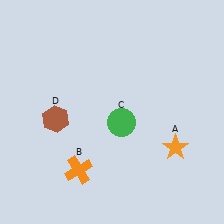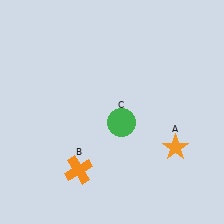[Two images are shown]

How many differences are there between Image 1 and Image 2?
There is 1 difference between the two images.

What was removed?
The brown hexagon (D) was removed in Image 2.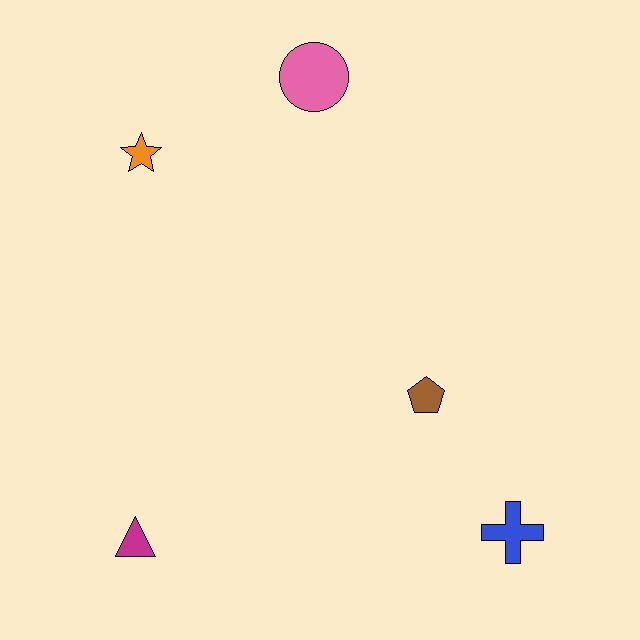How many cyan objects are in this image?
There are no cyan objects.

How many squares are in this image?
There are no squares.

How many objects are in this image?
There are 5 objects.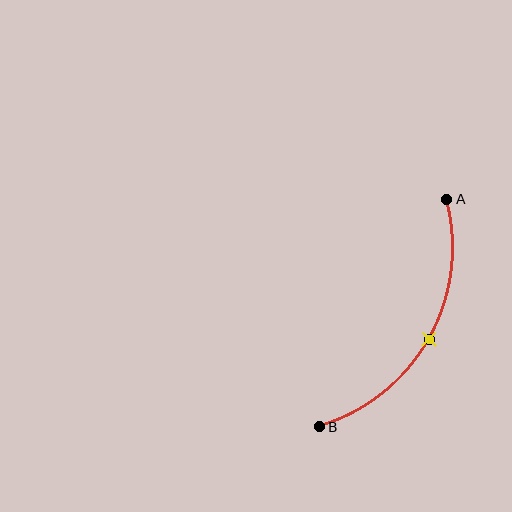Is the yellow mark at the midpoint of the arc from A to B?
Yes. The yellow mark lies on the arc at equal arc-length from both A and B — it is the arc midpoint.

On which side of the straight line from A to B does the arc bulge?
The arc bulges to the right of the straight line connecting A and B.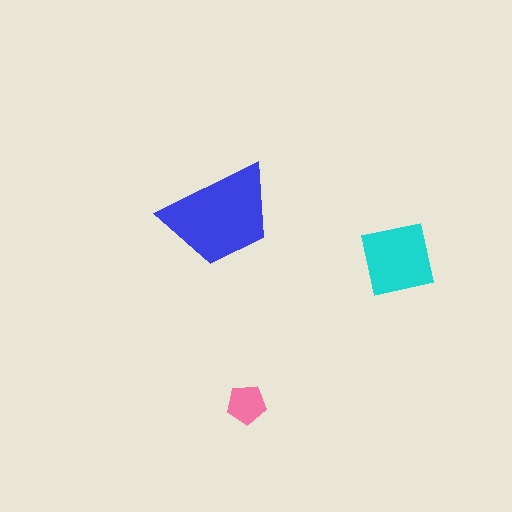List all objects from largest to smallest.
The blue trapezoid, the cyan square, the pink pentagon.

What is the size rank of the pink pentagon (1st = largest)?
3rd.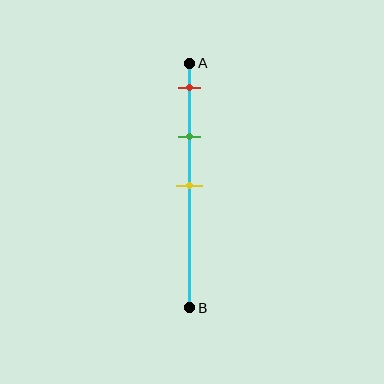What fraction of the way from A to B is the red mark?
The red mark is approximately 10% (0.1) of the way from A to B.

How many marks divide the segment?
There are 3 marks dividing the segment.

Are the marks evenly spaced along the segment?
Yes, the marks are approximately evenly spaced.